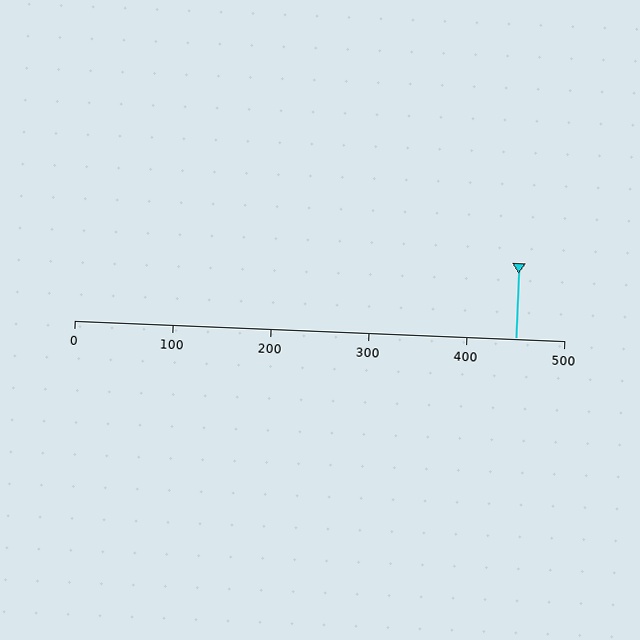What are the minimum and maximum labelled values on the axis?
The axis runs from 0 to 500.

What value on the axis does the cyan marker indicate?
The marker indicates approximately 450.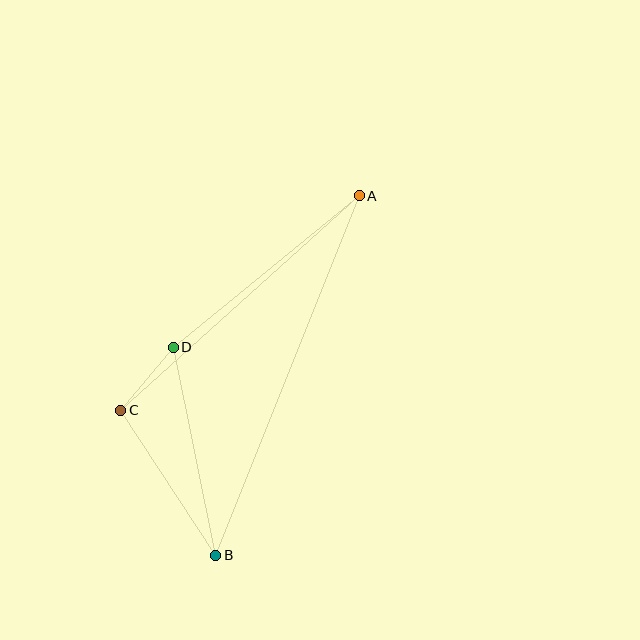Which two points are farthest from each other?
Points A and B are farthest from each other.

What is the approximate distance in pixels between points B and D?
The distance between B and D is approximately 212 pixels.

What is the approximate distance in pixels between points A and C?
The distance between A and C is approximately 321 pixels.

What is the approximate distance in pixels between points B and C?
The distance between B and C is approximately 173 pixels.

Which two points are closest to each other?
Points C and D are closest to each other.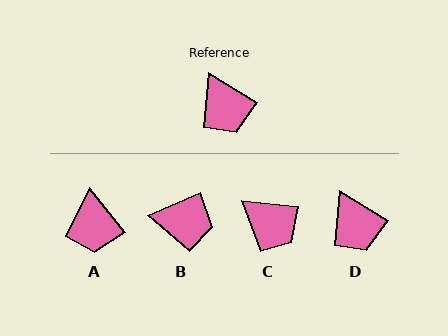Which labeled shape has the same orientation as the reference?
D.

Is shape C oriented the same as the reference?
No, it is off by about 25 degrees.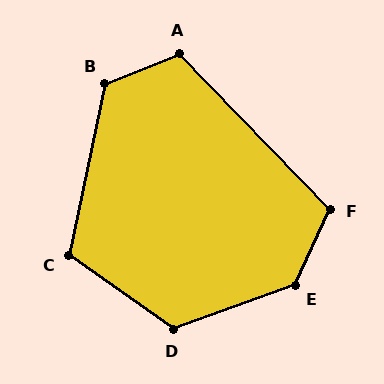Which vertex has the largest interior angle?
E, at approximately 135 degrees.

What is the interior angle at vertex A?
Approximately 112 degrees (obtuse).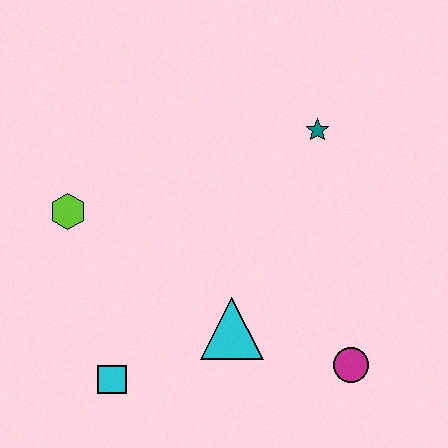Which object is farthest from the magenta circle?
The lime hexagon is farthest from the magenta circle.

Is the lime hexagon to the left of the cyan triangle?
Yes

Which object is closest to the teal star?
The cyan triangle is closest to the teal star.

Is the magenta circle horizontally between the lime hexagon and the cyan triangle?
No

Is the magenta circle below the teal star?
Yes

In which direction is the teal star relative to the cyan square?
The teal star is above the cyan square.